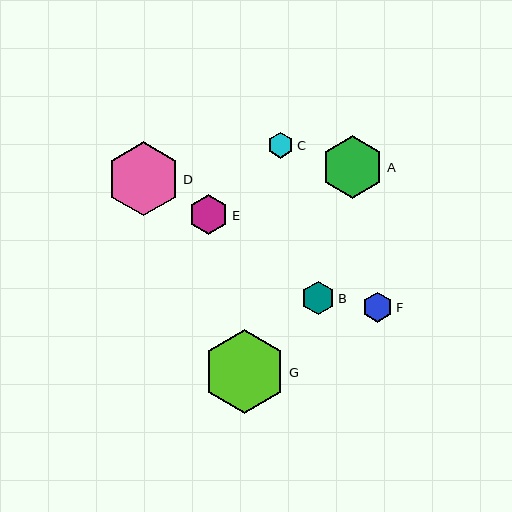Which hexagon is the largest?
Hexagon G is the largest with a size of approximately 83 pixels.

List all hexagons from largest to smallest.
From largest to smallest: G, D, A, E, B, F, C.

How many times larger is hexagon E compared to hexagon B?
Hexagon E is approximately 1.2 times the size of hexagon B.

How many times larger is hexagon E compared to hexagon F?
Hexagon E is approximately 1.3 times the size of hexagon F.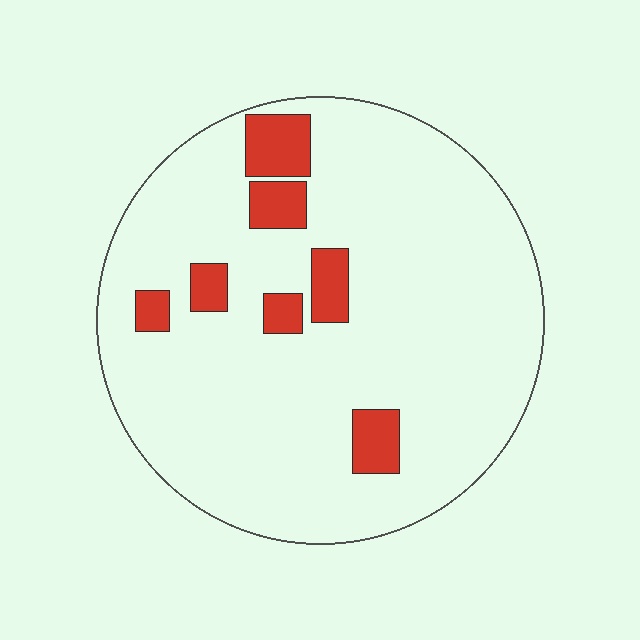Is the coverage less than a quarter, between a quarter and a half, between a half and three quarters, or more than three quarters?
Less than a quarter.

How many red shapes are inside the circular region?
7.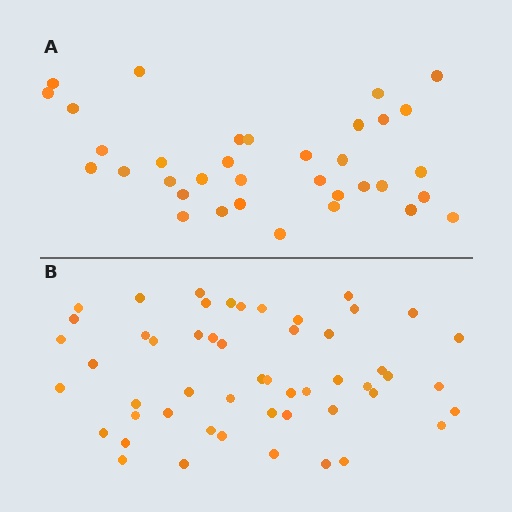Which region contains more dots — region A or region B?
Region B (the bottom region) has more dots.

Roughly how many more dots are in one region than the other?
Region B has approximately 15 more dots than region A.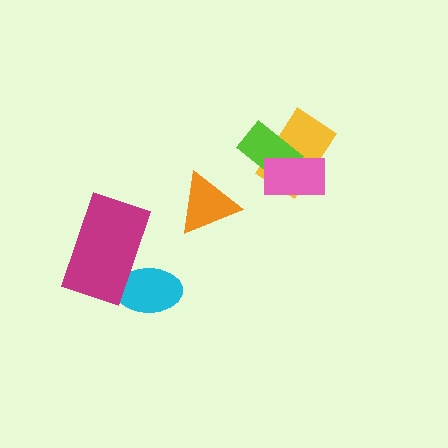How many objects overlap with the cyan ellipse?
1 object overlaps with the cyan ellipse.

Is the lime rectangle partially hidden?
Yes, it is partially covered by another shape.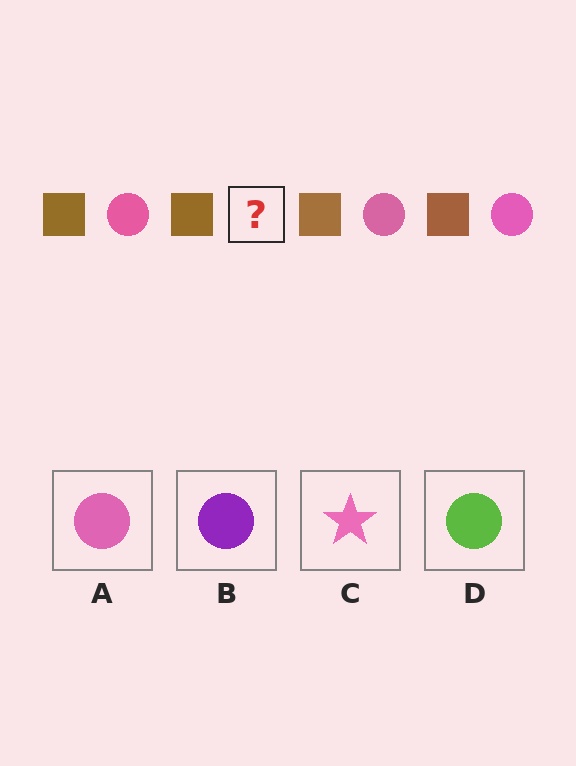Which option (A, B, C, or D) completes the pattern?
A.